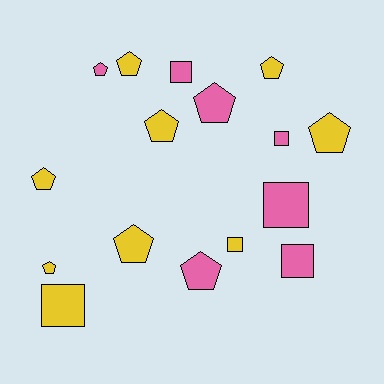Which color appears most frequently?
Yellow, with 9 objects.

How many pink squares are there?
There are 4 pink squares.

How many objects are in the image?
There are 16 objects.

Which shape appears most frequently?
Pentagon, with 10 objects.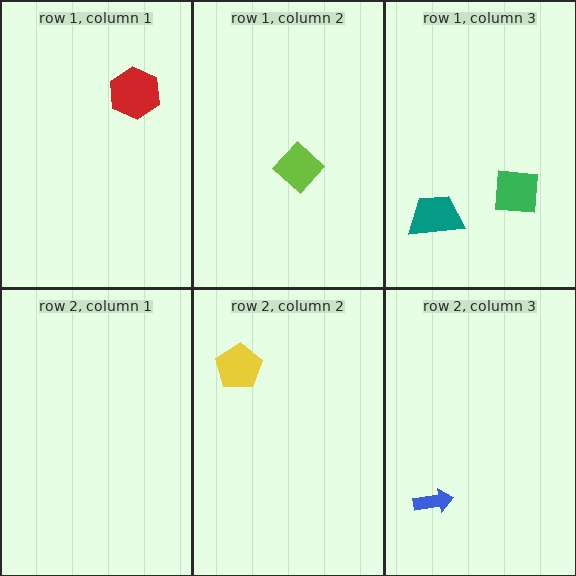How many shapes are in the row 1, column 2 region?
1.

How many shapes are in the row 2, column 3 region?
1.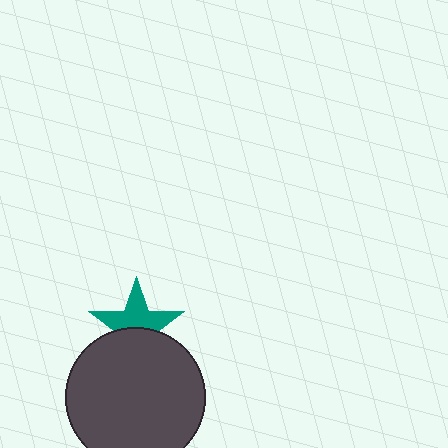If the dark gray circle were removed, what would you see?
You would see the complete teal star.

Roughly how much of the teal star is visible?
About half of it is visible (roughly 56%).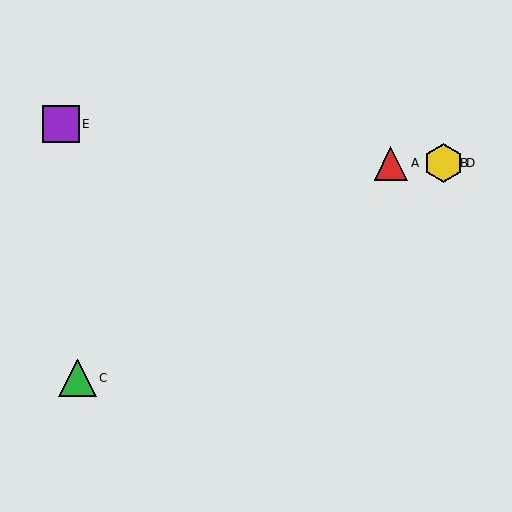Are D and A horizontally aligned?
Yes, both are at y≈163.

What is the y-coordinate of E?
Object E is at y≈124.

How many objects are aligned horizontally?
3 objects (A, B, D) are aligned horizontally.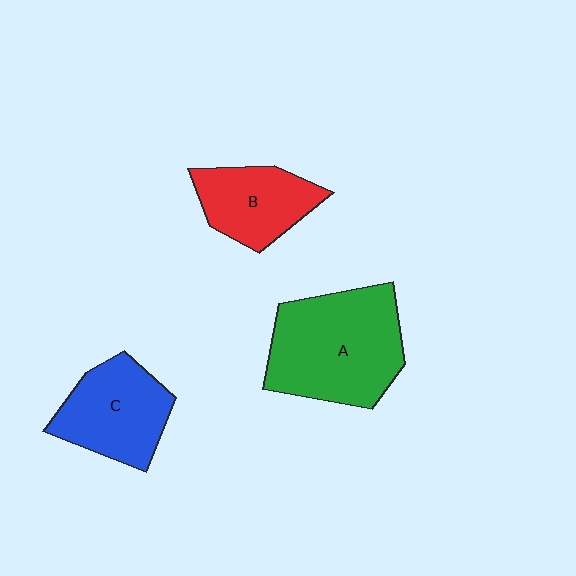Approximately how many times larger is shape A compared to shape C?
Approximately 1.5 times.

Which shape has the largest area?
Shape A (green).